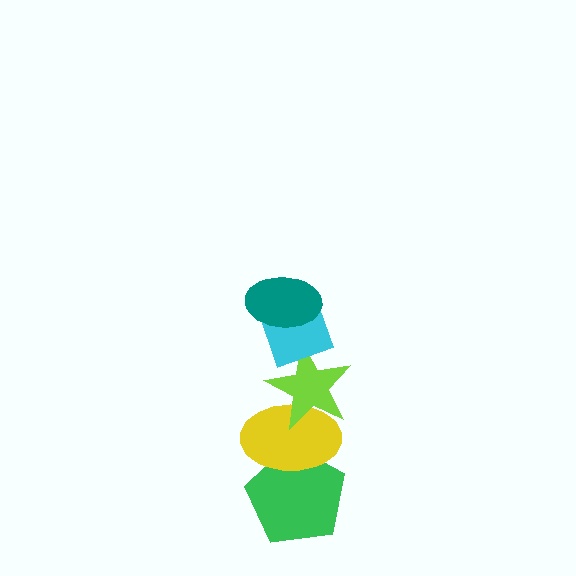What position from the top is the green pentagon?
The green pentagon is 5th from the top.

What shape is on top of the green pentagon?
The yellow ellipse is on top of the green pentagon.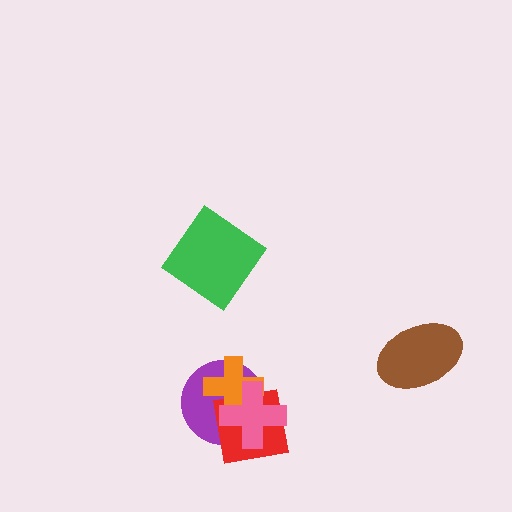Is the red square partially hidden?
Yes, it is partially covered by another shape.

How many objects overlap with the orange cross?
3 objects overlap with the orange cross.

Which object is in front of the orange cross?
The pink cross is in front of the orange cross.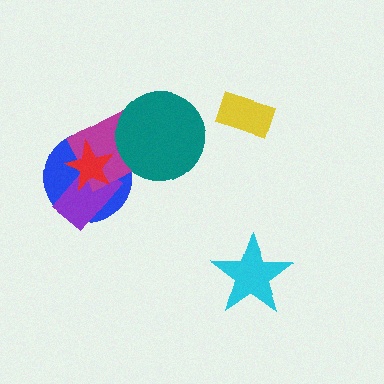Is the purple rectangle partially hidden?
Yes, it is partially covered by another shape.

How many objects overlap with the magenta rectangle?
4 objects overlap with the magenta rectangle.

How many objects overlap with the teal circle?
1 object overlaps with the teal circle.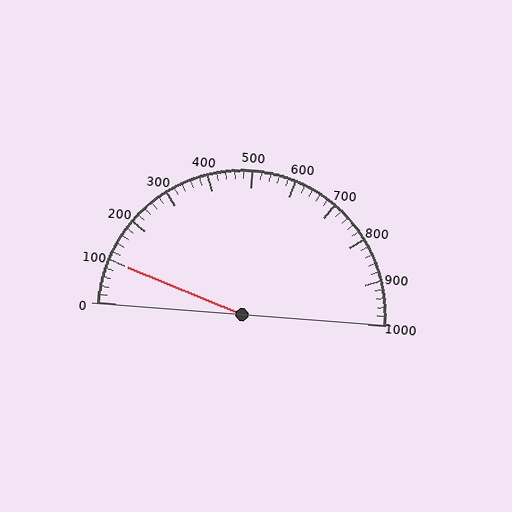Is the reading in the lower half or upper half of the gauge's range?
The reading is in the lower half of the range (0 to 1000).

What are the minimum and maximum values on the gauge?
The gauge ranges from 0 to 1000.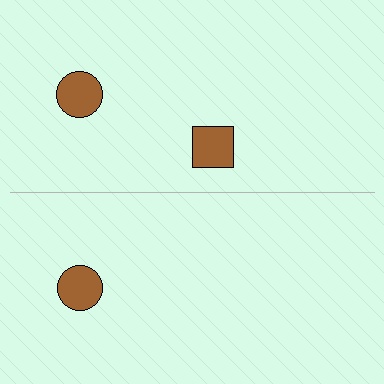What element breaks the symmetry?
A brown square is missing from the bottom side.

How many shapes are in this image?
There are 3 shapes in this image.